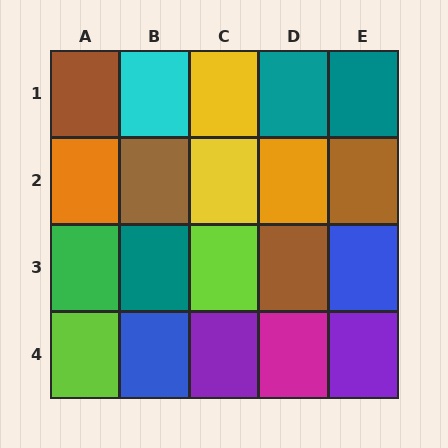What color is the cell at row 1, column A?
Brown.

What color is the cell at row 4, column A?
Lime.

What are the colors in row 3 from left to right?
Green, teal, lime, brown, blue.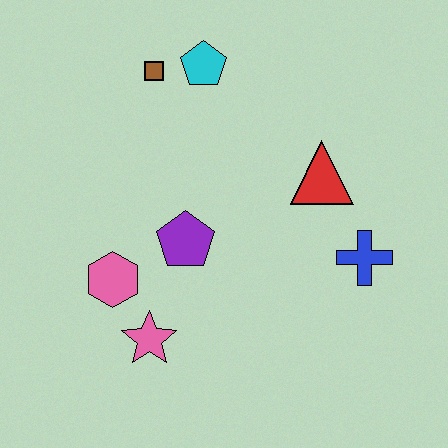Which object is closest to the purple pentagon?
The pink hexagon is closest to the purple pentagon.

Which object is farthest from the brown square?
The blue cross is farthest from the brown square.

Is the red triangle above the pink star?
Yes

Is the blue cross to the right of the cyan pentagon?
Yes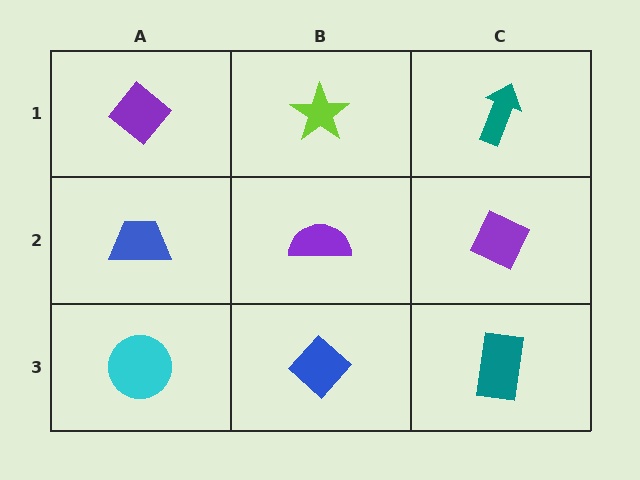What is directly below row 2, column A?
A cyan circle.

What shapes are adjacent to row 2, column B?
A lime star (row 1, column B), a blue diamond (row 3, column B), a blue trapezoid (row 2, column A), a purple diamond (row 2, column C).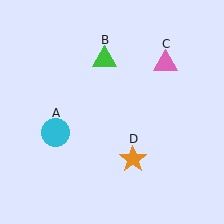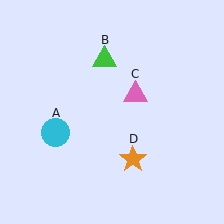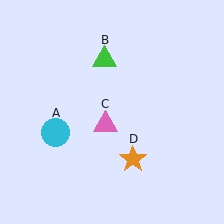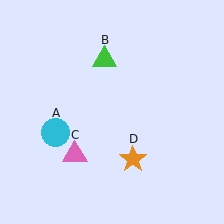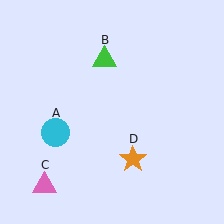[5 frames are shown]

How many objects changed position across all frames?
1 object changed position: pink triangle (object C).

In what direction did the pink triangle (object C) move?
The pink triangle (object C) moved down and to the left.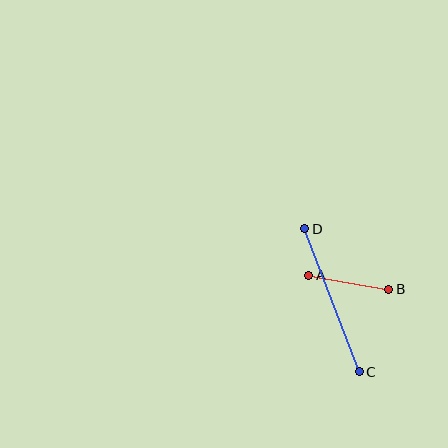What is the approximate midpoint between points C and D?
The midpoint is at approximately (332, 300) pixels.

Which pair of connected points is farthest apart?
Points C and D are farthest apart.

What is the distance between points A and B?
The distance is approximately 81 pixels.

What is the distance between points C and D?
The distance is approximately 153 pixels.